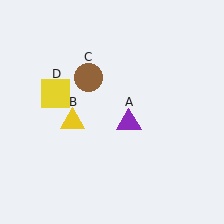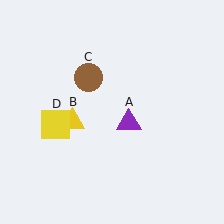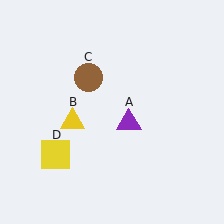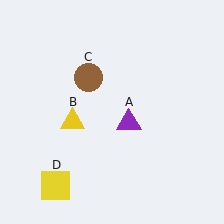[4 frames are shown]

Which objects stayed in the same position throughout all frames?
Purple triangle (object A) and yellow triangle (object B) and brown circle (object C) remained stationary.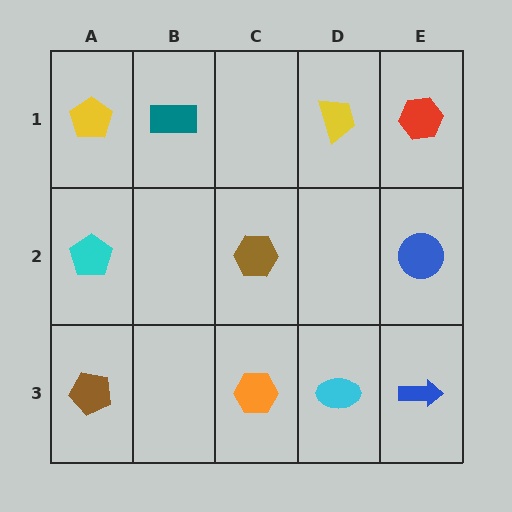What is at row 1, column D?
A yellow trapezoid.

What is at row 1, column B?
A teal rectangle.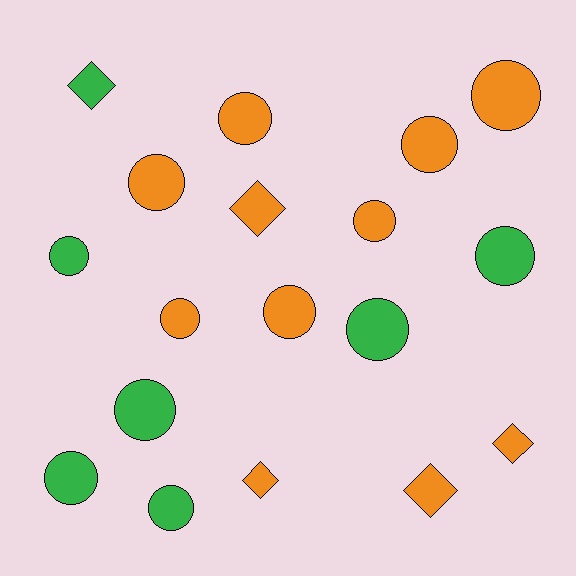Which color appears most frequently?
Orange, with 11 objects.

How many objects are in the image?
There are 18 objects.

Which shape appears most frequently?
Circle, with 13 objects.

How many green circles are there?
There are 6 green circles.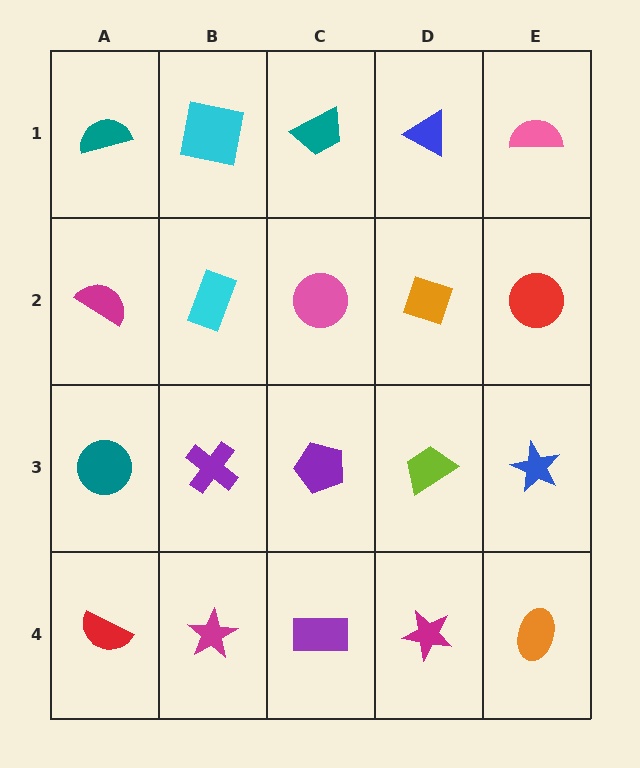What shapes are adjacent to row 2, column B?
A cyan square (row 1, column B), a purple cross (row 3, column B), a magenta semicircle (row 2, column A), a pink circle (row 2, column C).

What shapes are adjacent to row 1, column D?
An orange diamond (row 2, column D), a teal trapezoid (row 1, column C), a pink semicircle (row 1, column E).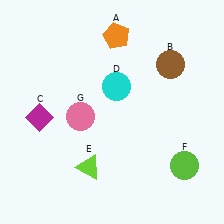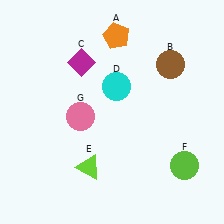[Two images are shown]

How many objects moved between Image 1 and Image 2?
1 object moved between the two images.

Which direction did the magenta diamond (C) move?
The magenta diamond (C) moved up.